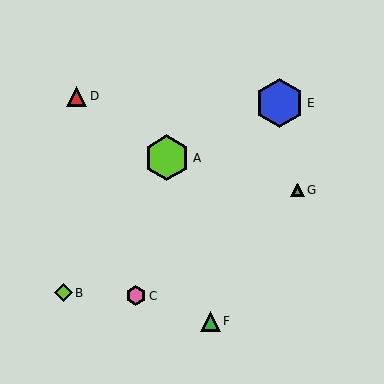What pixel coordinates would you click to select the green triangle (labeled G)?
Click at (297, 190) to select the green triangle G.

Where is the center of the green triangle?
The center of the green triangle is at (210, 321).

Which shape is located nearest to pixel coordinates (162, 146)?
The lime hexagon (labeled A) at (167, 158) is nearest to that location.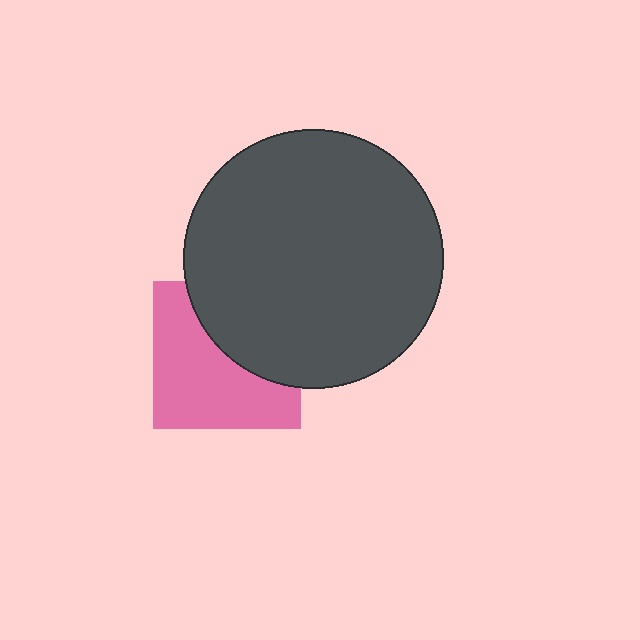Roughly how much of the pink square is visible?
About half of it is visible (roughly 58%).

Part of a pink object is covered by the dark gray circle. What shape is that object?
It is a square.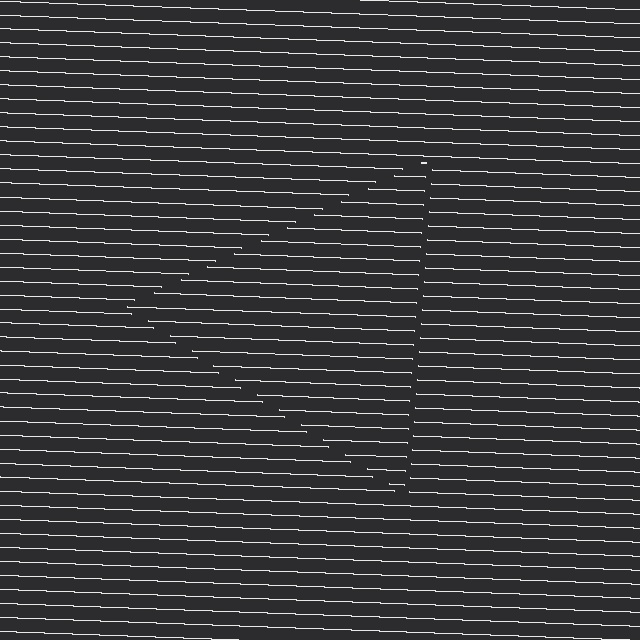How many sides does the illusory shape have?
3 sides — the line-ends trace a triangle.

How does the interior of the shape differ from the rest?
The interior of the shape contains the same grating, shifted by half a period — the contour is defined by the phase discontinuity where line-ends from the inner and outer gratings abut.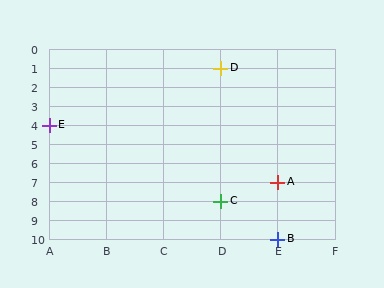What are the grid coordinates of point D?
Point D is at grid coordinates (D, 1).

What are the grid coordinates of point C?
Point C is at grid coordinates (D, 8).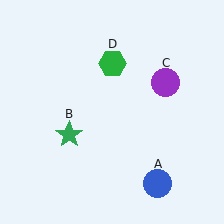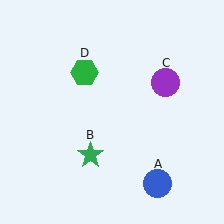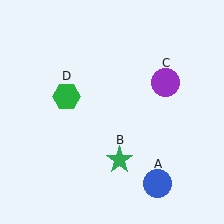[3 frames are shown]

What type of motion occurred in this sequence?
The green star (object B), green hexagon (object D) rotated counterclockwise around the center of the scene.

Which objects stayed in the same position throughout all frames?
Blue circle (object A) and purple circle (object C) remained stationary.